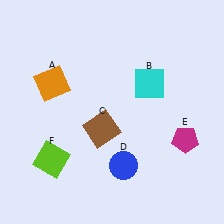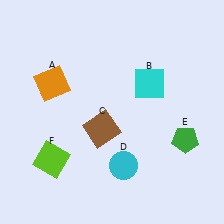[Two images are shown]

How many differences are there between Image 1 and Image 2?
There are 2 differences between the two images.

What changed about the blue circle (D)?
In Image 1, D is blue. In Image 2, it changed to cyan.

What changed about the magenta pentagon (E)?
In Image 1, E is magenta. In Image 2, it changed to green.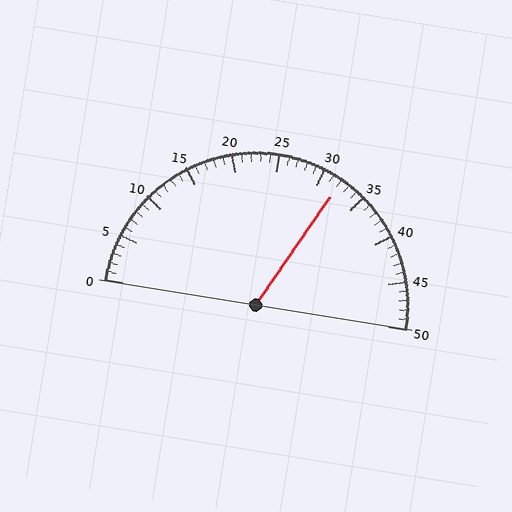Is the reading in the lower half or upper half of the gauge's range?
The reading is in the upper half of the range (0 to 50).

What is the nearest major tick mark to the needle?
The nearest major tick mark is 30.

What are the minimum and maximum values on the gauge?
The gauge ranges from 0 to 50.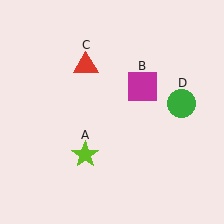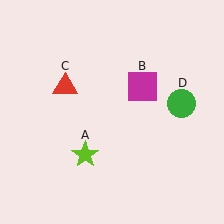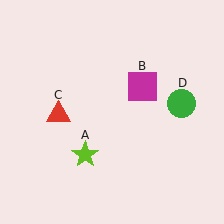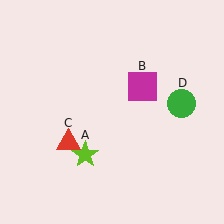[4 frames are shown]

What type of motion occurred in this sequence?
The red triangle (object C) rotated counterclockwise around the center of the scene.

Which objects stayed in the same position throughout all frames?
Lime star (object A) and magenta square (object B) and green circle (object D) remained stationary.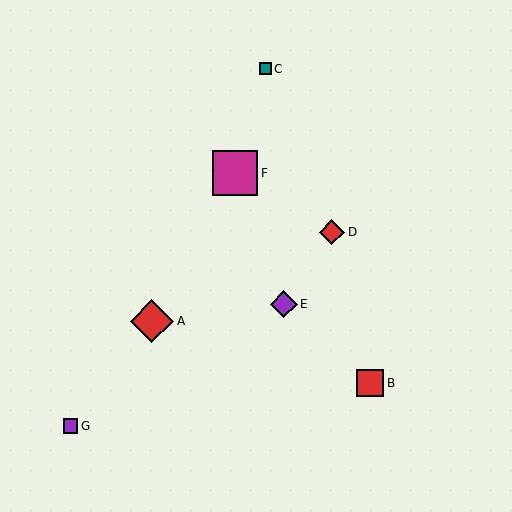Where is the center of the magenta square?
The center of the magenta square is at (235, 173).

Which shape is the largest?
The magenta square (labeled F) is the largest.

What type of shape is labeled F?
Shape F is a magenta square.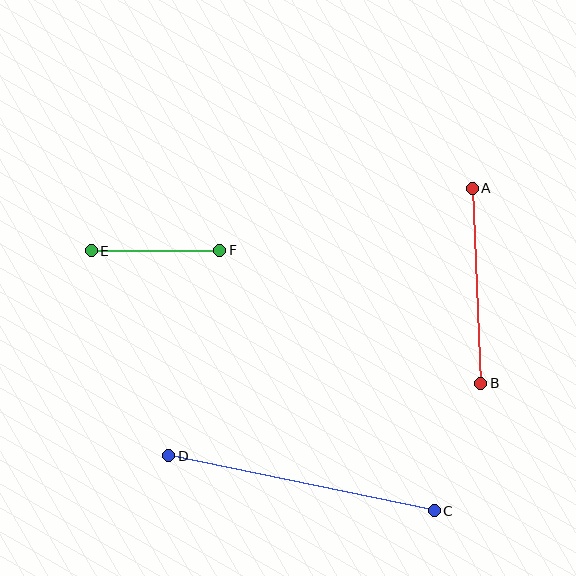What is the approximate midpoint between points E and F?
The midpoint is at approximately (155, 250) pixels.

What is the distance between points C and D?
The distance is approximately 271 pixels.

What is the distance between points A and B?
The distance is approximately 195 pixels.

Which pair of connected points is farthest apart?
Points C and D are farthest apart.